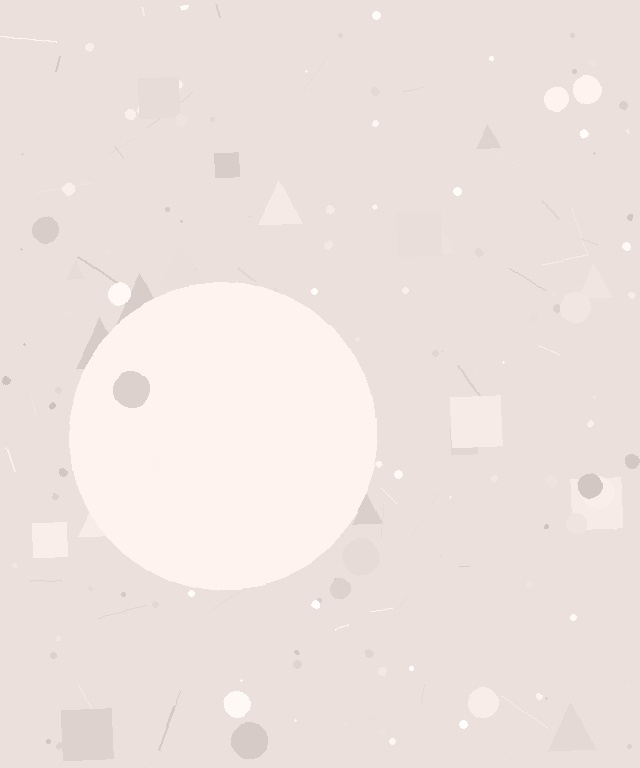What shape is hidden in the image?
A circle is hidden in the image.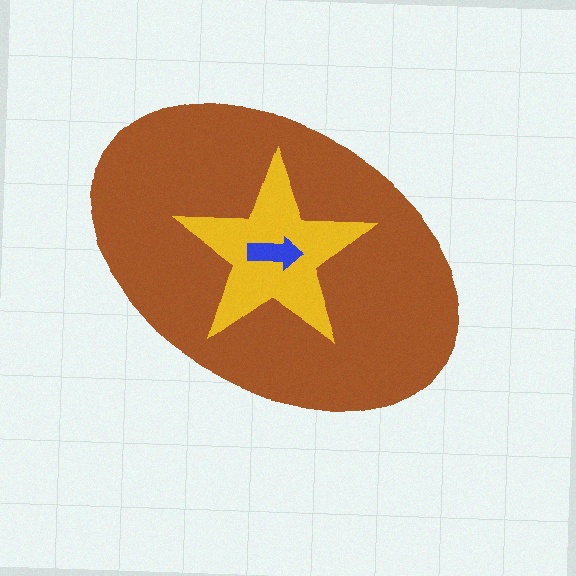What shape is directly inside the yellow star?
The blue arrow.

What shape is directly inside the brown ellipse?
The yellow star.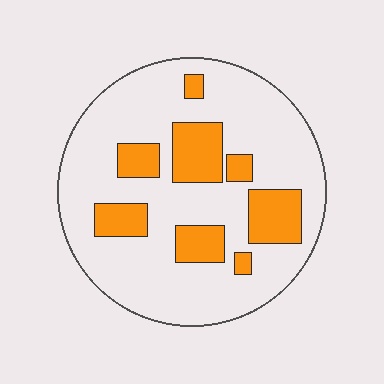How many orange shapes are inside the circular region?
8.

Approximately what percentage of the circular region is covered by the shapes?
Approximately 25%.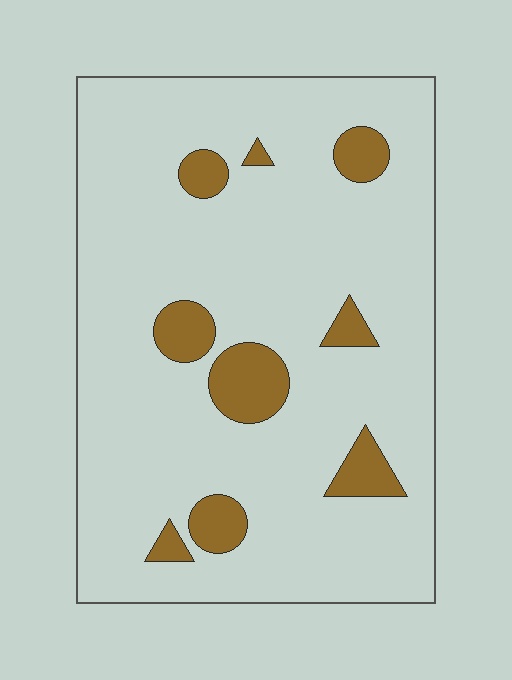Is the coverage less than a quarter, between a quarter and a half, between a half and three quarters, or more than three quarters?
Less than a quarter.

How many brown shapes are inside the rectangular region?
9.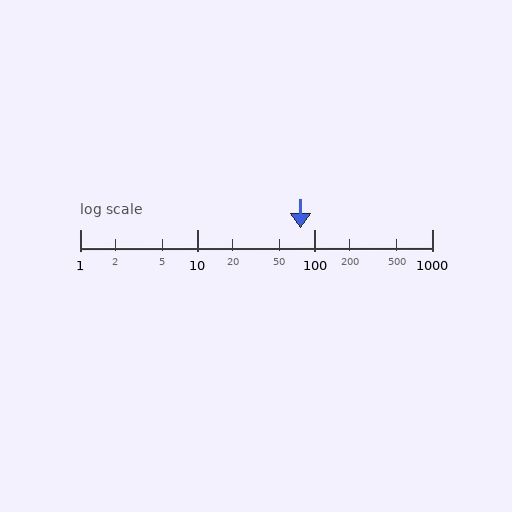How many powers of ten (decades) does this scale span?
The scale spans 3 decades, from 1 to 1000.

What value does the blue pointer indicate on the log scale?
The pointer indicates approximately 76.